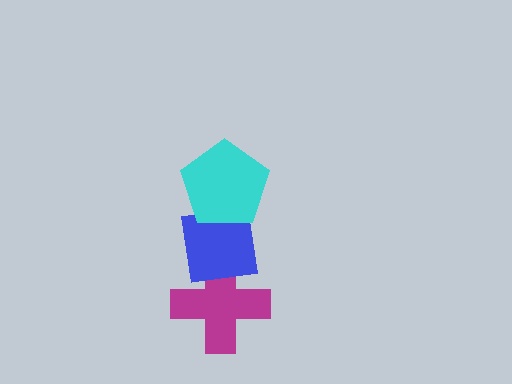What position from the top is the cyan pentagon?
The cyan pentagon is 1st from the top.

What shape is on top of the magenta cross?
The blue square is on top of the magenta cross.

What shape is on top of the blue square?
The cyan pentagon is on top of the blue square.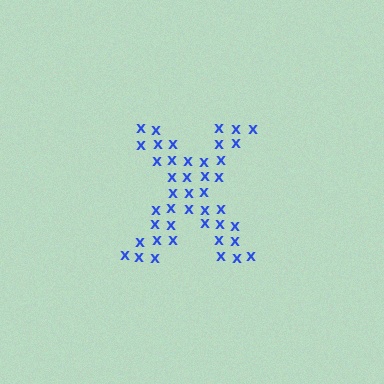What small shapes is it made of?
It is made of small letter X's.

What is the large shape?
The large shape is the letter X.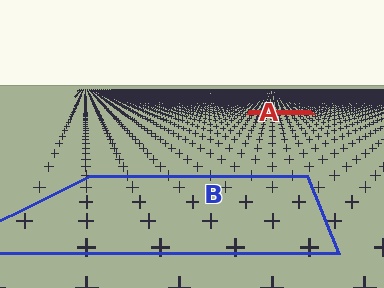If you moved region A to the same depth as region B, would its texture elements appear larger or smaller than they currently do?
They would appear larger. At a closer depth, the same texture elements are projected at a bigger on-screen size.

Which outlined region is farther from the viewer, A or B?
Region A is farther from the viewer — the texture elements inside it appear smaller and more densely packed.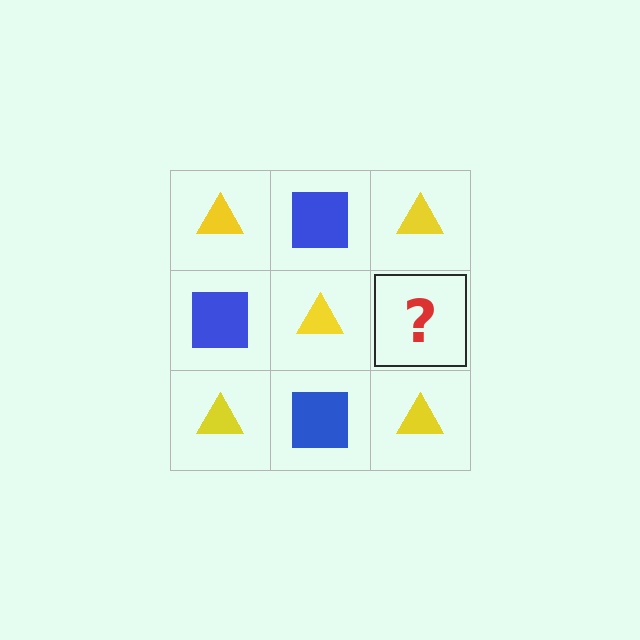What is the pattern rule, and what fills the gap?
The rule is that it alternates yellow triangle and blue square in a checkerboard pattern. The gap should be filled with a blue square.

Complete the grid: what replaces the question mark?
The question mark should be replaced with a blue square.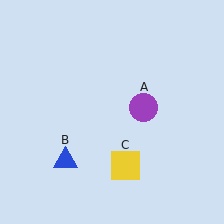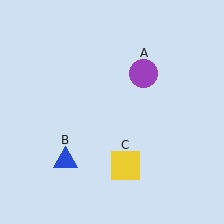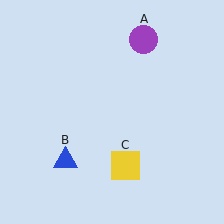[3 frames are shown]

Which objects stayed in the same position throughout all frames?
Blue triangle (object B) and yellow square (object C) remained stationary.